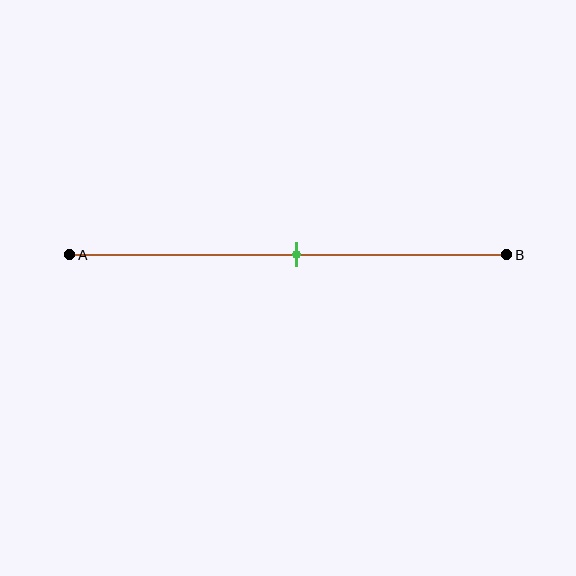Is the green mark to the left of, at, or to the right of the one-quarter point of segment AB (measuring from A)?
The green mark is to the right of the one-quarter point of segment AB.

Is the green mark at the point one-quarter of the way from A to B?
No, the mark is at about 50% from A, not at the 25% one-quarter point.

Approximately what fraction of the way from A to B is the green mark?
The green mark is approximately 50% of the way from A to B.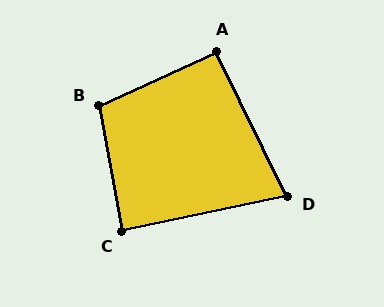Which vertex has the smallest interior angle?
D, at approximately 76 degrees.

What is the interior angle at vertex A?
Approximately 92 degrees (approximately right).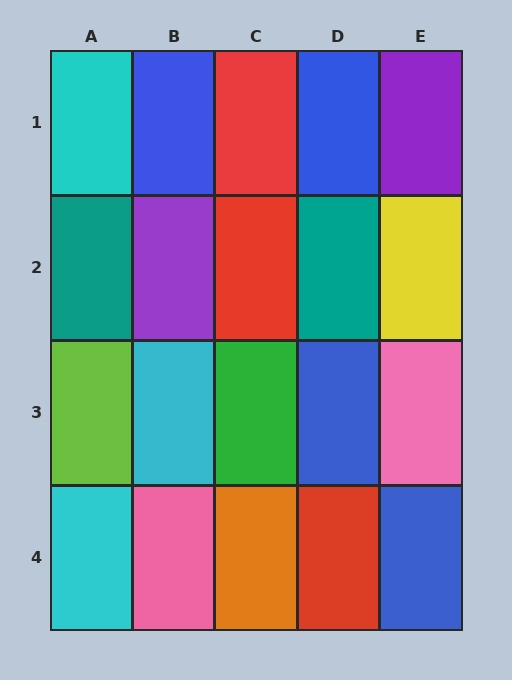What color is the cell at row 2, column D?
Teal.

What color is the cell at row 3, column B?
Cyan.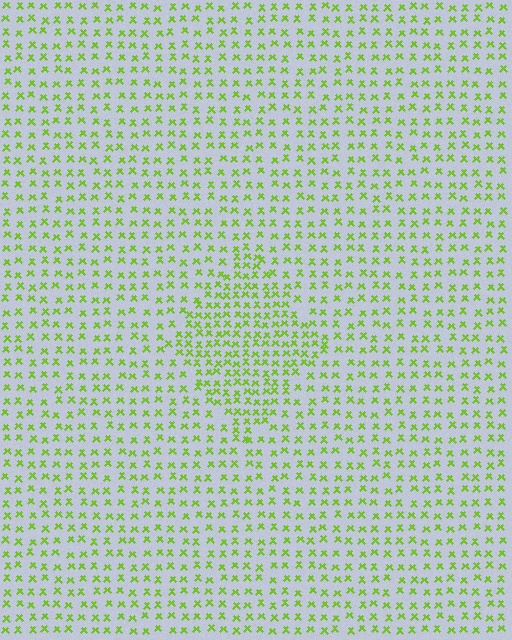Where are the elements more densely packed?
The elements are more densely packed inside the diamond boundary.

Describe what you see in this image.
The image contains small lime elements arranged at two different densities. A diamond-shaped region is visible where the elements are more densely packed than the surrounding area.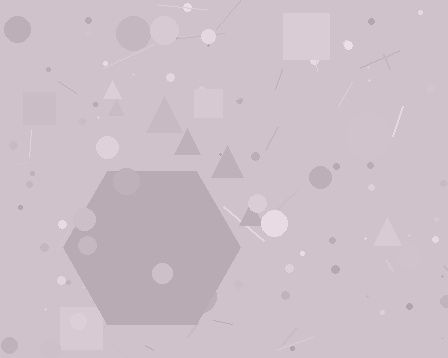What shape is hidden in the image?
A hexagon is hidden in the image.